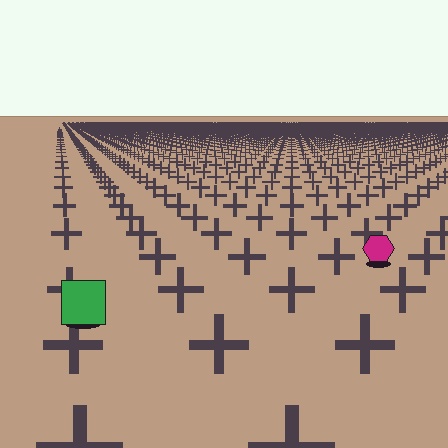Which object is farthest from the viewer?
The magenta hexagon is farthest from the viewer. It appears smaller and the ground texture around it is denser.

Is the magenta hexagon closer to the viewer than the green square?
No. The green square is closer — you can tell from the texture gradient: the ground texture is coarser near it.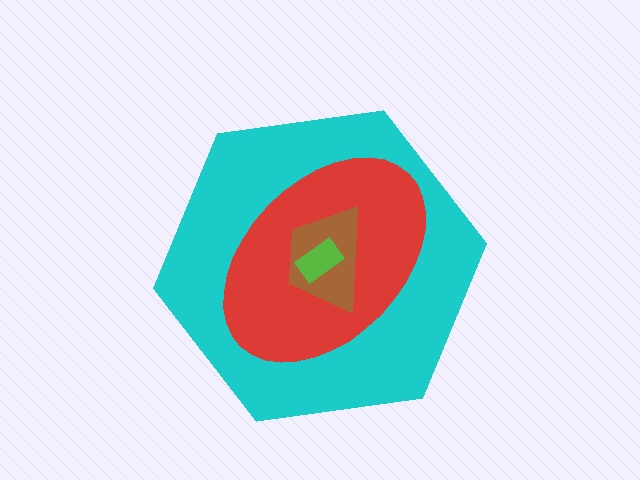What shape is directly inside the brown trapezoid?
The lime rectangle.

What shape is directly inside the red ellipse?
The brown trapezoid.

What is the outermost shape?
The cyan hexagon.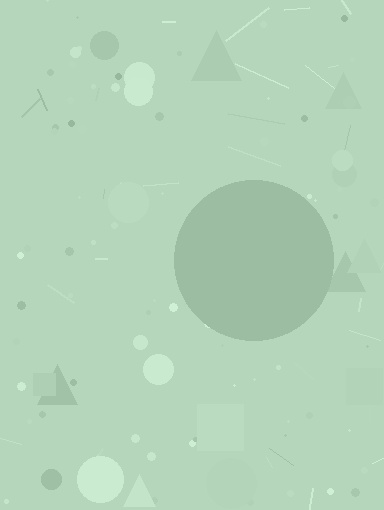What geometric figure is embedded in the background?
A circle is embedded in the background.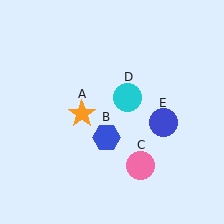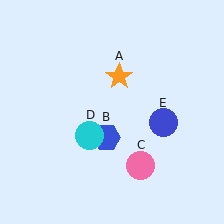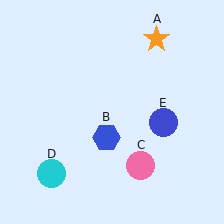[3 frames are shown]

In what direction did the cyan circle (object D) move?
The cyan circle (object D) moved down and to the left.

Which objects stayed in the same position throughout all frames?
Blue hexagon (object B) and pink circle (object C) and blue circle (object E) remained stationary.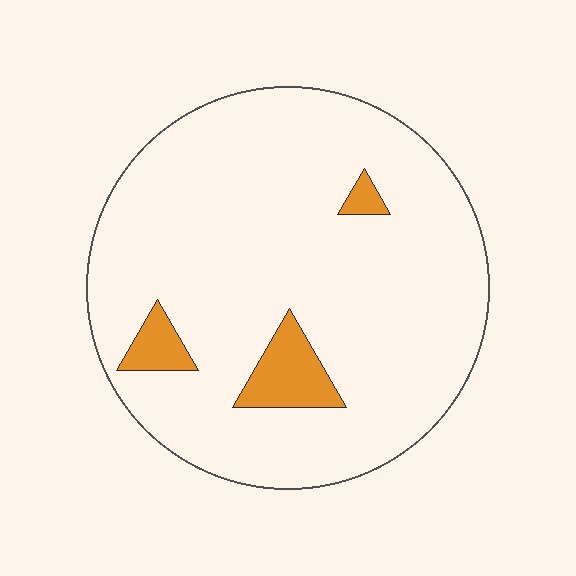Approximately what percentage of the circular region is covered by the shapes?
Approximately 10%.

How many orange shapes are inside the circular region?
3.